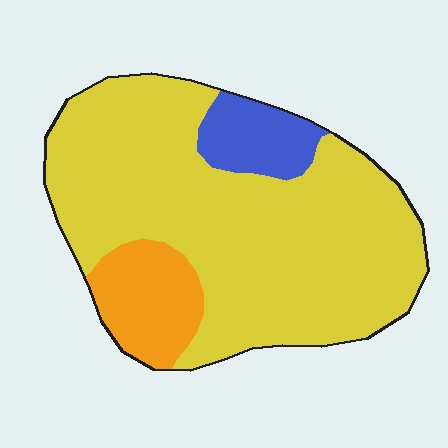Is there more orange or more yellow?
Yellow.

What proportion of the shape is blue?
Blue takes up about one tenth (1/10) of the shape.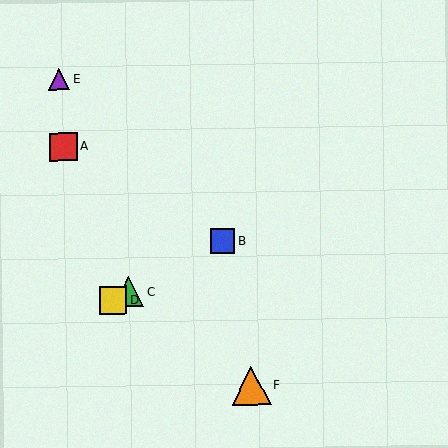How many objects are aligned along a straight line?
3 objects (B, C, D) are aligned along a straight line.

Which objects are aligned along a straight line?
Objects B, C, D are aligned along a straight line.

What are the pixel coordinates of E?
Object E is at (59, 79).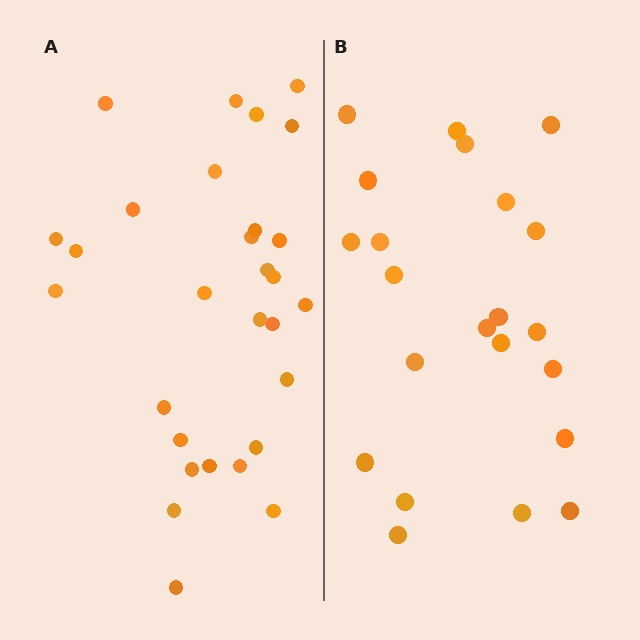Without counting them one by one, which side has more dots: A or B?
Region A (the left region) has more dots.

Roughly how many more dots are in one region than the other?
Region A has roughly 8 or so more dots than region B.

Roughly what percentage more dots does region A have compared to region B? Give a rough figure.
About 30% more.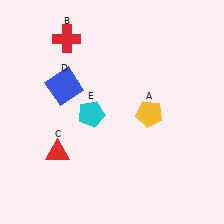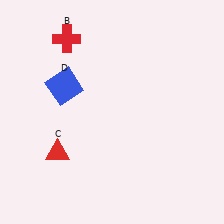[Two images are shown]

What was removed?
The yellow pentagon (A), the cyan pentagon (E) were removed in Image 2.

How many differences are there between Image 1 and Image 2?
There are 2 differences between the two images.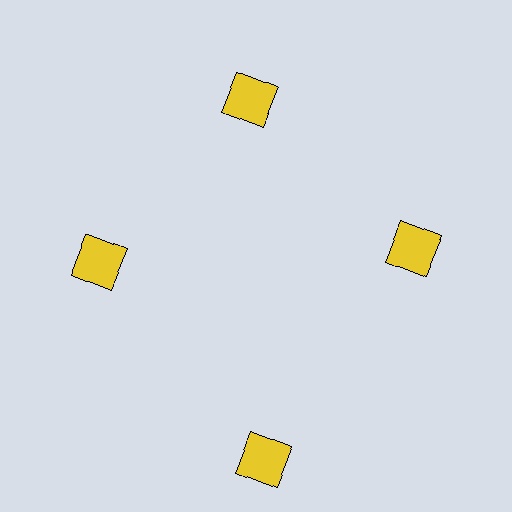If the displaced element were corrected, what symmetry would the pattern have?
It would have 4-fold rotational symmetry — the pattern would map onto itself every 90 degrees.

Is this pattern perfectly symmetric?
No. The 4 yellow squares are arranged in a ring, but one element near the 6 o'clock position is pushed outward from the center, breaking the 4-fold rotational symmetry.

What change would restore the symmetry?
The symmetry would be restored by moving it inward, back onto the ring so that all 4 squares sit at equal angles and equal distance from the center.